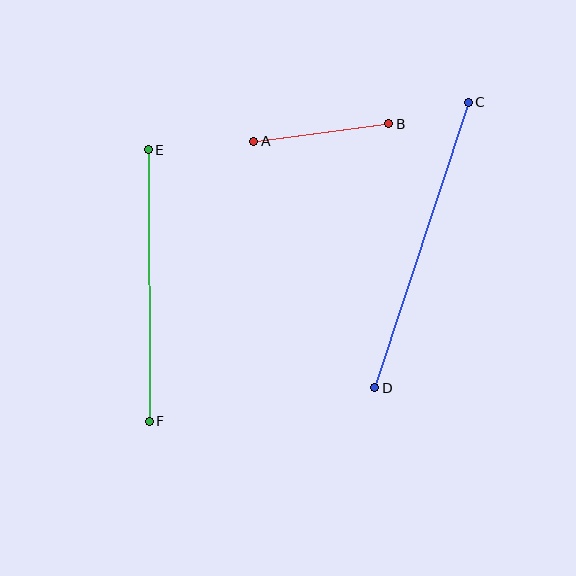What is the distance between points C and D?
The distance is approximately 300 pixels.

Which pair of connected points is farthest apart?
Points C and D are farthest apart.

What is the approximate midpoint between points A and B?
The midpoint is at approximately (321, 133) pixels.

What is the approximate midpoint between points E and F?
The midpoint is at approximately (149, 285) pixels.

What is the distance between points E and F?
The distance is approximately 272 pixels.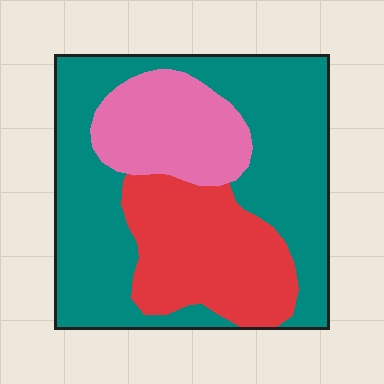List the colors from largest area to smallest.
From largest to smallest: teal, red, pink.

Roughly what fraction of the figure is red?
Red covers roughly 25% of the figure.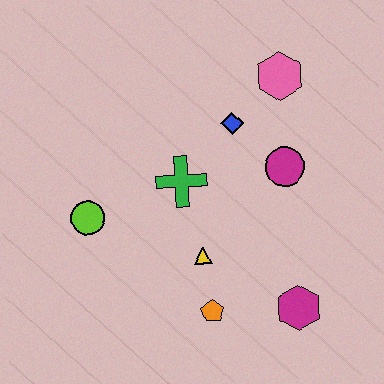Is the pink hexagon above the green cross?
Yes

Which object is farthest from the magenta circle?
The lime circle is farthest from the magenta circle.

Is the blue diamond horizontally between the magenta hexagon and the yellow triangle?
Yes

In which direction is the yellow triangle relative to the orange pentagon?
The yellow triangle is above the orange pentagon.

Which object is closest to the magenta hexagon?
The orange pentagon is closest to the magenta hexagon.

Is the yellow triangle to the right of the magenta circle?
No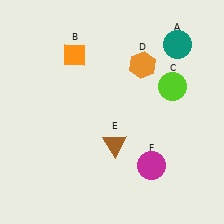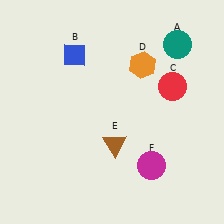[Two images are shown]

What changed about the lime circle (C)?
In Image 1, C is lime. In Image 2, it changed to red.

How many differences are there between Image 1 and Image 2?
There are 2 differences between the two images.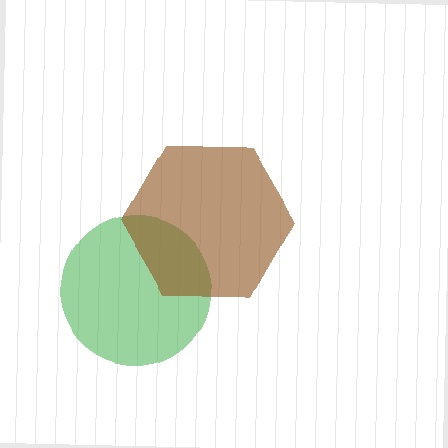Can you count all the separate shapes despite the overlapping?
Yes, there are 2 separate shapes.